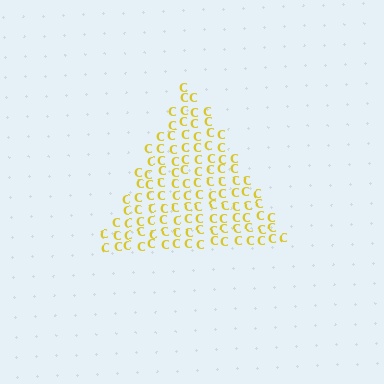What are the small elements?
The small elements are letter C's.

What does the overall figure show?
The overall figure shows a triangle.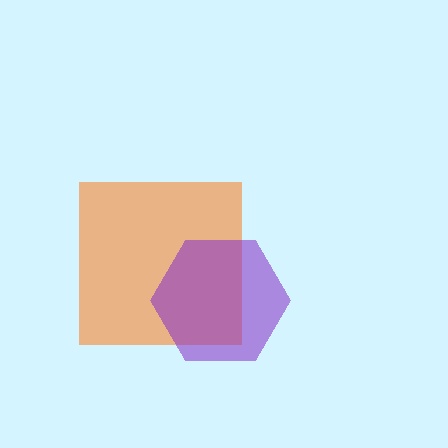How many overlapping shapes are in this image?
There are 2 overlapping shapes in the image.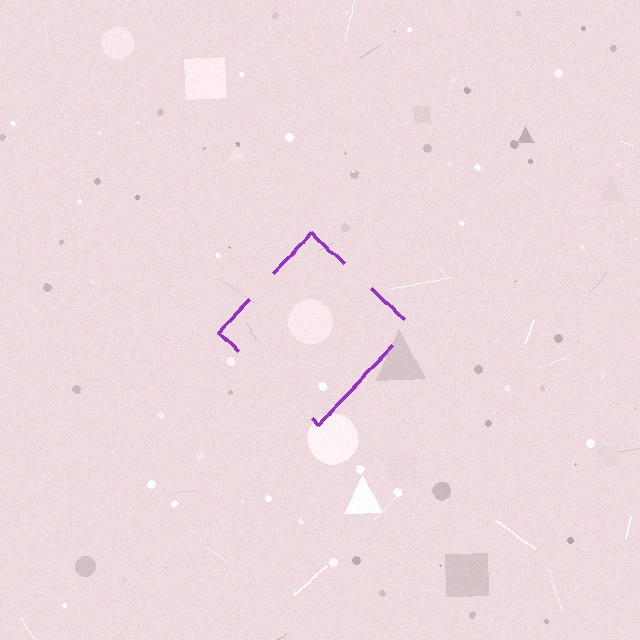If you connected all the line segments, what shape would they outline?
They would outline a diamond.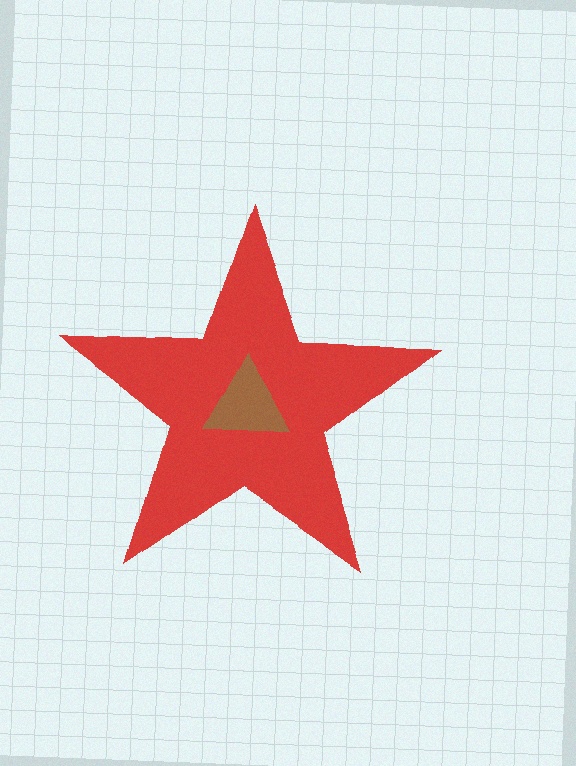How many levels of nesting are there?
2.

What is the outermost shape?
The red star.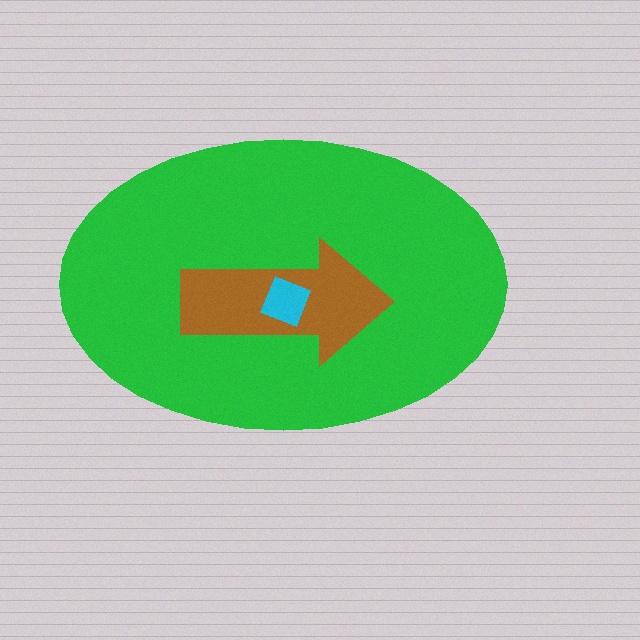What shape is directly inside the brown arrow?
The cyan square.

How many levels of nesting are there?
3.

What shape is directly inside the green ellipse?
The brown arrow.